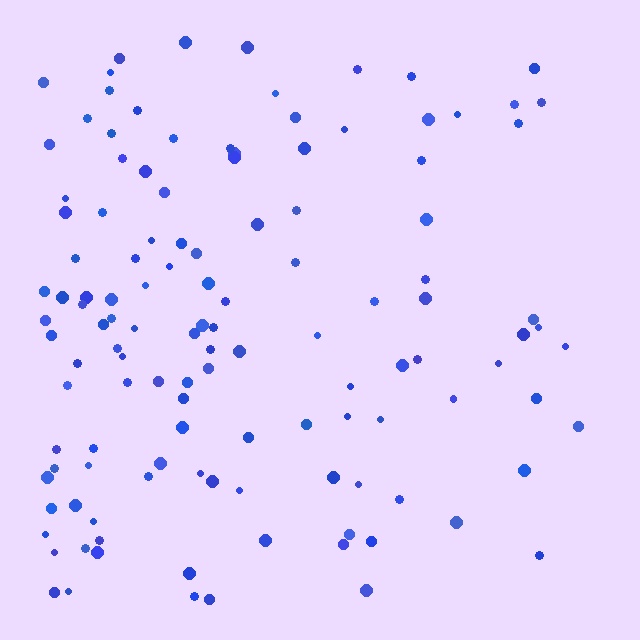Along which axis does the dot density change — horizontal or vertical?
Horizontal.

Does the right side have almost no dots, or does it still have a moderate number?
Still a moderate number, just noticeably fewer than the left.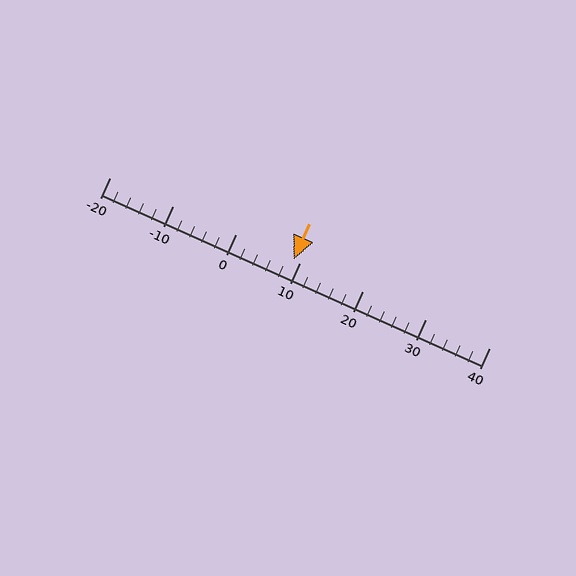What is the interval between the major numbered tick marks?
The major tick marks are spaced 10 units apart.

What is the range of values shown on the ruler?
The ruler shows values from -20 to 40.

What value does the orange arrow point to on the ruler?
The orange arrow points to approximately 9.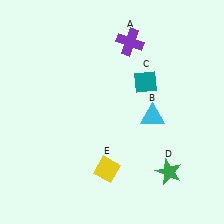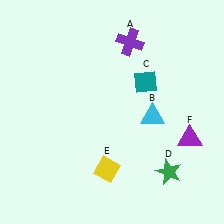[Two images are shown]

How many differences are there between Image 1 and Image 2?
There is 1 difference between the two images.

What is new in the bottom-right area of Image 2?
A purple triangle (F) was added in the bottom-right area of Image 2.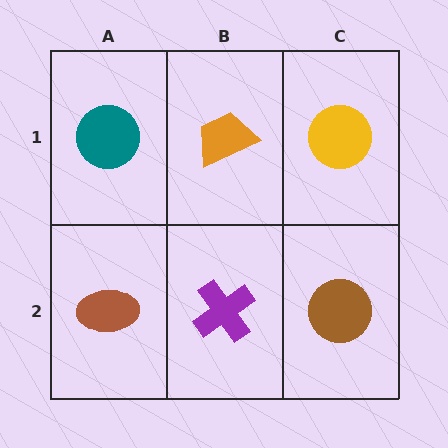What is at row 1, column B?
An orange trapezoid.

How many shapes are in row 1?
3 shapes.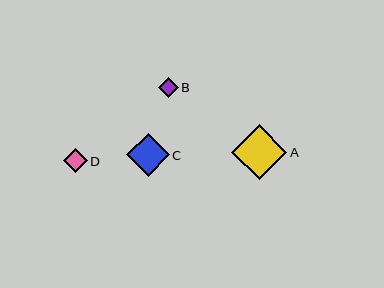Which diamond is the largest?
Diamond A is the largest with a size of approximately 55 pixels.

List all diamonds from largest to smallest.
From largest to smallest: A, C, D, B.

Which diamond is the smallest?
Diamond B is the smallest with a size of approximately 20 pixels.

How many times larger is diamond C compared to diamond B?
Diamond C is approximately 2.1 times the size of diamond B.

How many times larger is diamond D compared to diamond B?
Diamond D is approximately 1.2 times the size of diamond B.